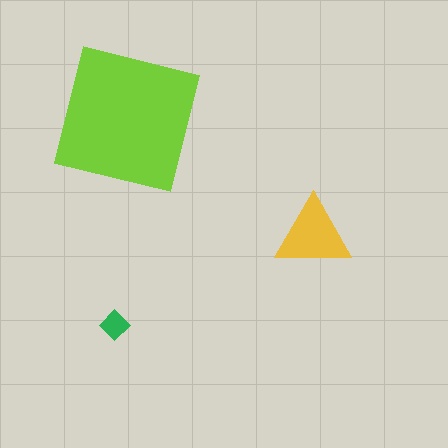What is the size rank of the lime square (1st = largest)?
1st.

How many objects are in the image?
There are 3 objects in the image.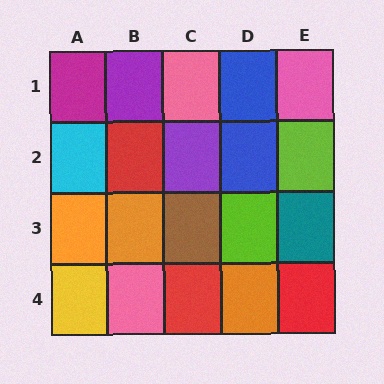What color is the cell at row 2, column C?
Purple.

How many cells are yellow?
1 cell is yellow.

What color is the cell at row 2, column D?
Blue.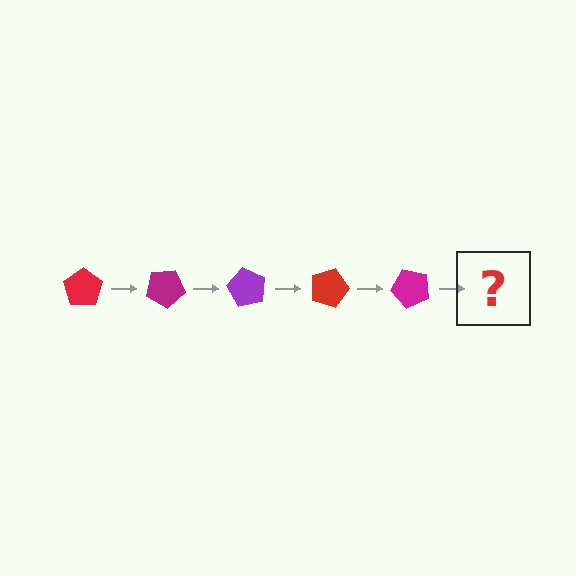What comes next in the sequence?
The next element should be a purple pentagon, rotated 150 degrees from the start.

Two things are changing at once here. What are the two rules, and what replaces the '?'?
The two rules are that it rotates 30 degrees each step and the color cycles through red, magenta, and purple. The '?' should be a purple pentagon, rotated 150 degrees from the start.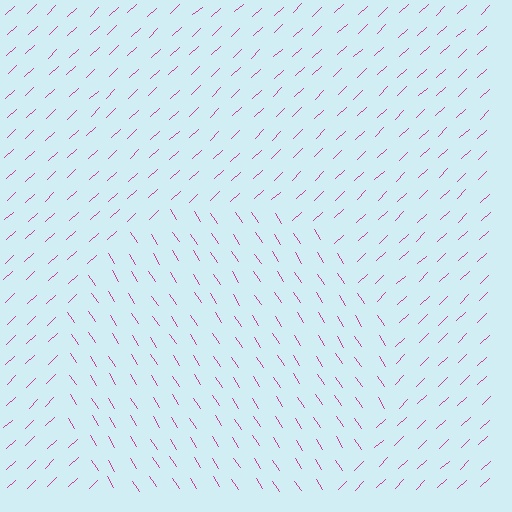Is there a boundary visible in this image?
Yes, there is a texture boundary formed by a change in line orientation.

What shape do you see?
I see a circle.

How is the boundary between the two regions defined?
The boundary is defined purely by a change in line orientation (approximately 79 degrees difference). All lines are the same color and thickness.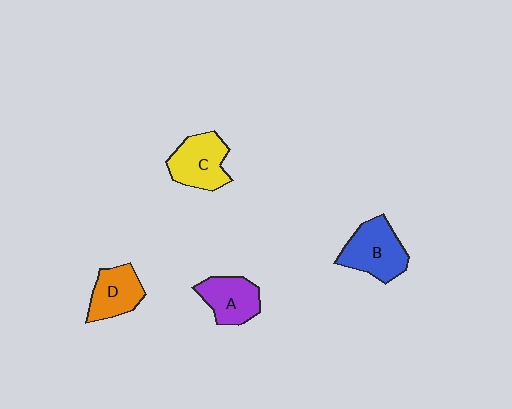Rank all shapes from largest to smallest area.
From largest to smallest: B (blue), C (yellow), A (purple), D (orange).